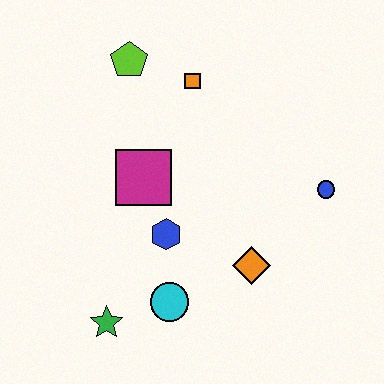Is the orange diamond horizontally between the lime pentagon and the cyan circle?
No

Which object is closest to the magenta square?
The blue hexagon is closest to the magenta square.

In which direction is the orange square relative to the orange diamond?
The orange square is above the orange diamond.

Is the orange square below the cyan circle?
No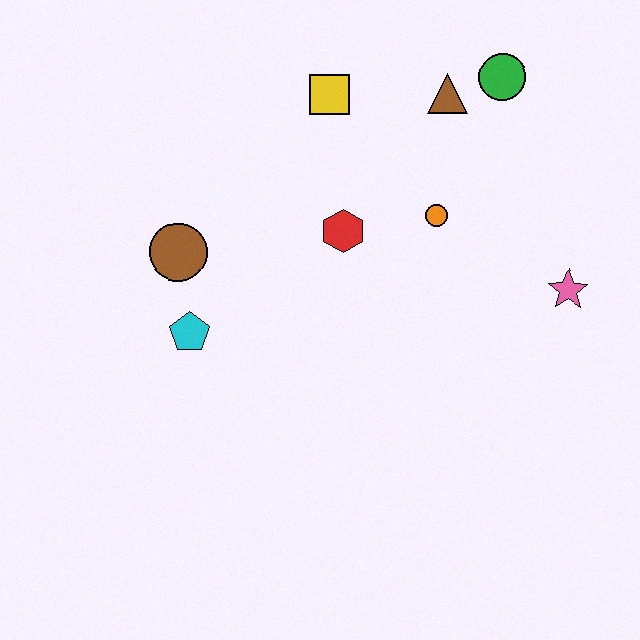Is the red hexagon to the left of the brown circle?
No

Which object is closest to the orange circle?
The red hexagon is closest to the orange circle.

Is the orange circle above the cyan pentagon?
Yes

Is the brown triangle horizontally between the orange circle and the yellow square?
No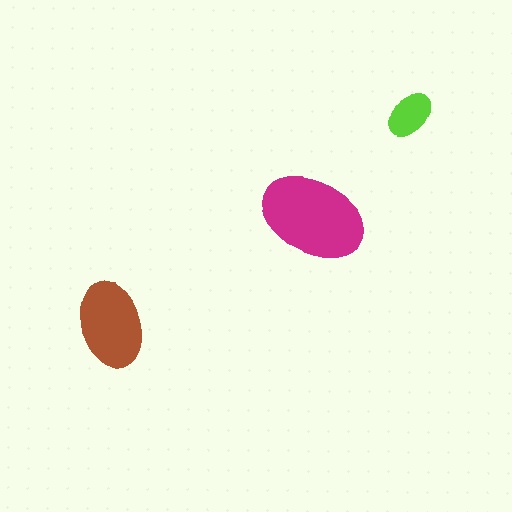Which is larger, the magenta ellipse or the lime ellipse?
The magenta one.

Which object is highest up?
The lime ellipse is topmost.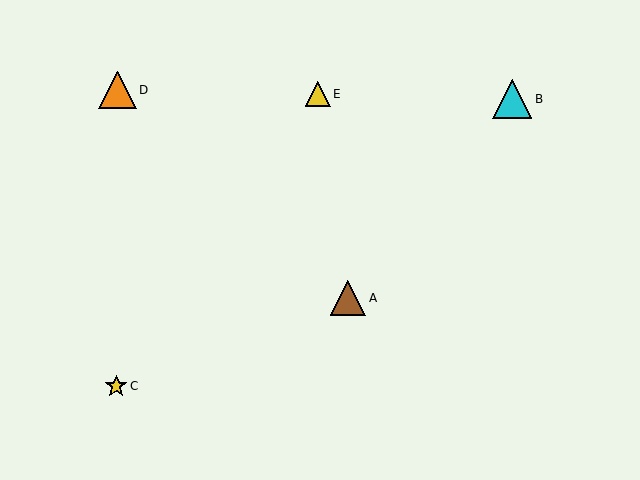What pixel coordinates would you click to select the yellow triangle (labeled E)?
Click at (318, 94) to select the yellow triangle E.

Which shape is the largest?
The cyan triangle (labeled B) is the largest.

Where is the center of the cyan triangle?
The center of the cyan triangle is at (512, 99).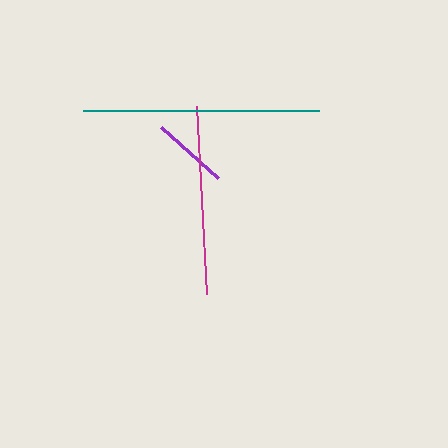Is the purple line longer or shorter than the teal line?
The teal line is longer than the purple line.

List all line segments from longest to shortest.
From longest to shortest: teal, magenta, purple.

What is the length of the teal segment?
The teal segment is approximately 235 pixels long.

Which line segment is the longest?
The teal line is the longest at approximately 235 pixels.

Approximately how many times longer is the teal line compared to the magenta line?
The teal line is approximately 1.3 times the length of the magenta line.